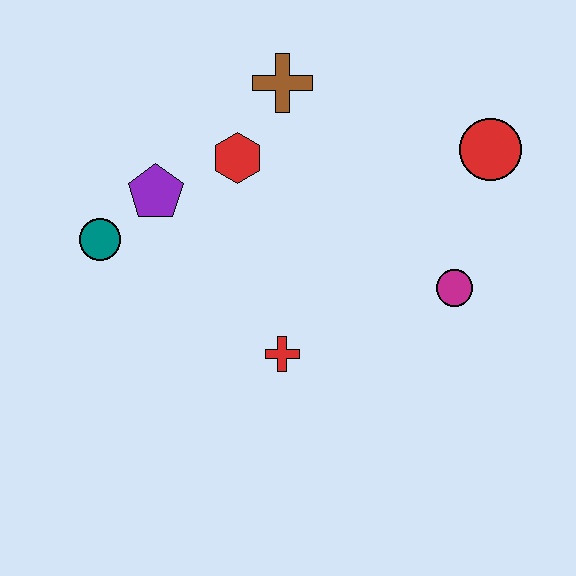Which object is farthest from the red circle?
The teal circle is farthest from the red circle.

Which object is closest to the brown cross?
The red hexagon is closest to the brown cross.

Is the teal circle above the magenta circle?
Yes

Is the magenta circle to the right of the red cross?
Yes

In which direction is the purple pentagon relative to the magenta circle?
The purple pentagon is to the left of the magenta circle.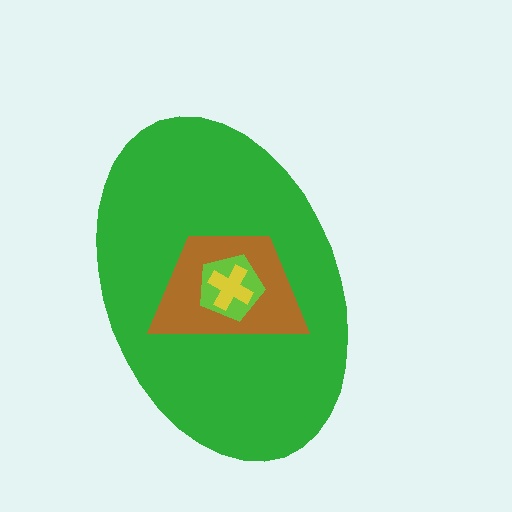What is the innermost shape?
The yellow cross.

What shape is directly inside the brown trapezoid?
The lime pentagon.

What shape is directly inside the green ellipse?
The brown trapezoid.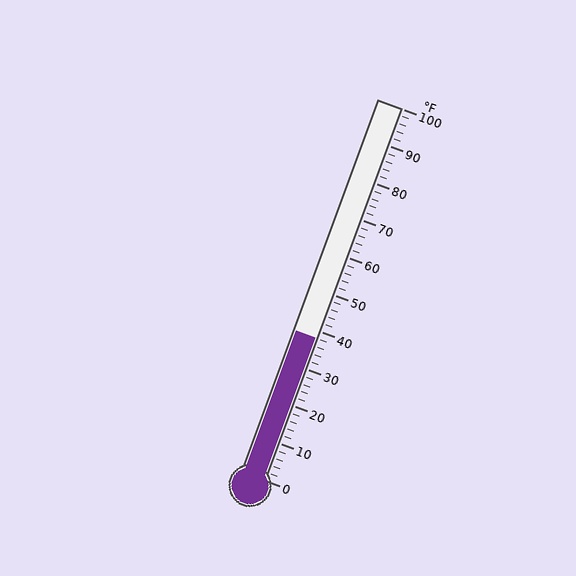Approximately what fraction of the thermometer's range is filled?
The thermometer is filled to approximately 40% of its range.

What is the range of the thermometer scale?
The thermometer scale ranges from 0°F to 100°F.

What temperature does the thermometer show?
The thermometer shows approximately 38°F.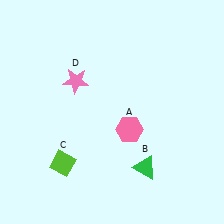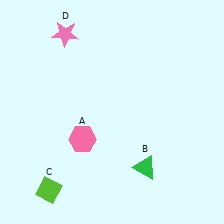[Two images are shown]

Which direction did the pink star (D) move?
The pink star (D) moved up.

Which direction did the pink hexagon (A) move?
The pink hexagon (A) moved left.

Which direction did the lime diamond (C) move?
The lime diamond (C) moved down.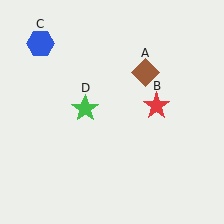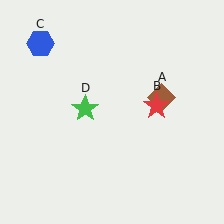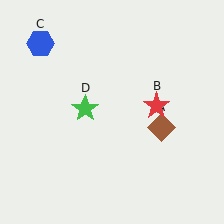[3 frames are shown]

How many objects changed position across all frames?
1 object changed position: brown diamond (object A).